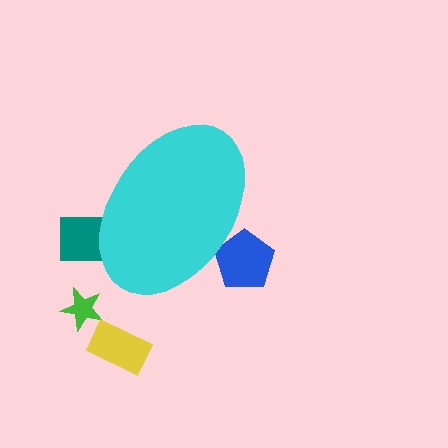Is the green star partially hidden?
No, the green star is fully visible.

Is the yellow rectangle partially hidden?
No, the yellow rectangle is fully visible.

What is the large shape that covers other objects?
A cyan ellipse.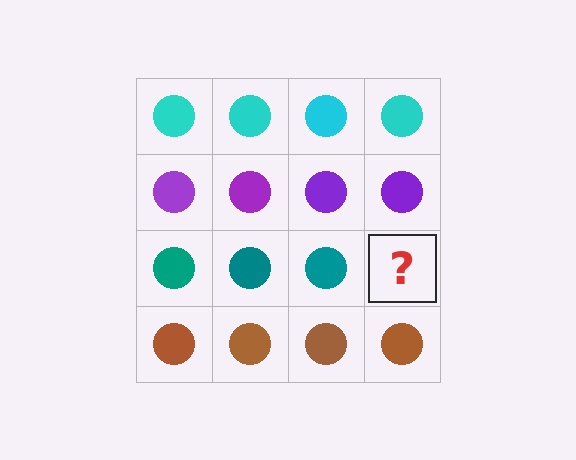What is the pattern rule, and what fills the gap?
The rule is that each row has a consistent color. The gap should be filled with a teal circle.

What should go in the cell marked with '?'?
The missing cell should contain a teal circle.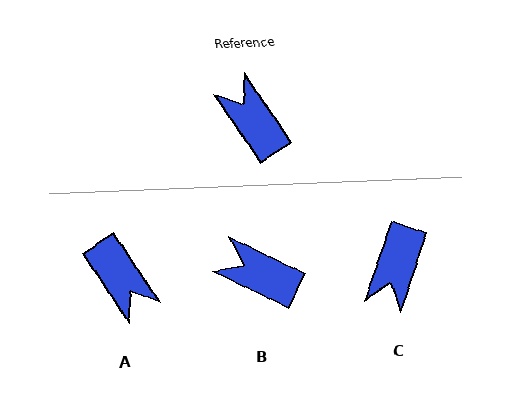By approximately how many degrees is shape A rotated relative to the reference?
Approximately 180 degrees counter-clockwise.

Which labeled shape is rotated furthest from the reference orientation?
A, about 180 degrees away.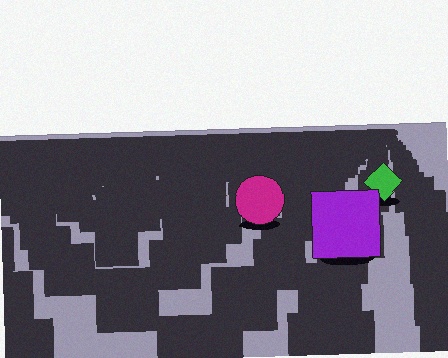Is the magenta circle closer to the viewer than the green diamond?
Yes. The magenta circle is closer — you can tell from the texture gradient: the ground texture is coarser near it.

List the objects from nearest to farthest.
From nearest to farthest: the purple square, the magenta circle, the green diamond.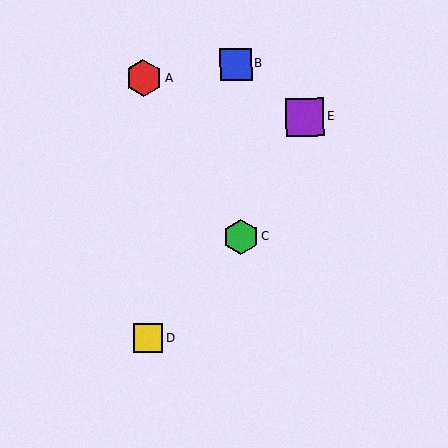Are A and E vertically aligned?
No, A is at x≈144 and E is at x≈305.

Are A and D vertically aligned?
Yes, both are at x≈144.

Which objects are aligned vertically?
Objects A, D are aligned vertically.